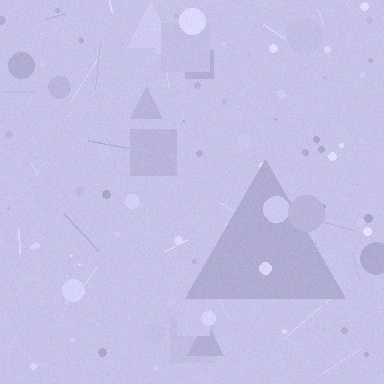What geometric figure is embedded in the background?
A triangle is embedded in the background.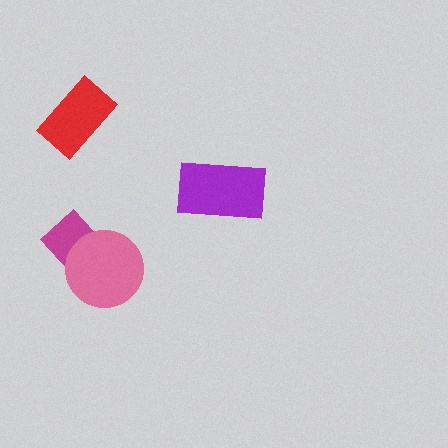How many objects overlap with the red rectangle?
0 objects overlap with the red rectangle.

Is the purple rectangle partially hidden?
No, no other shape covers it.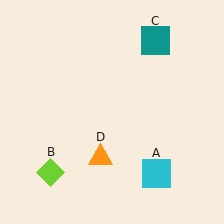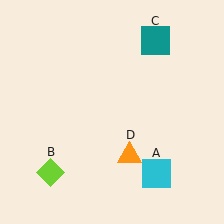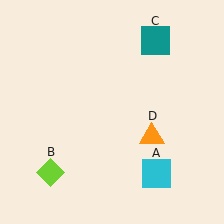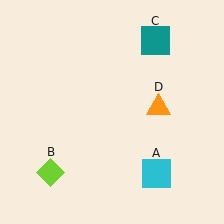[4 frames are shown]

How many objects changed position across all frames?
1 object changed position: orange triangle (object D).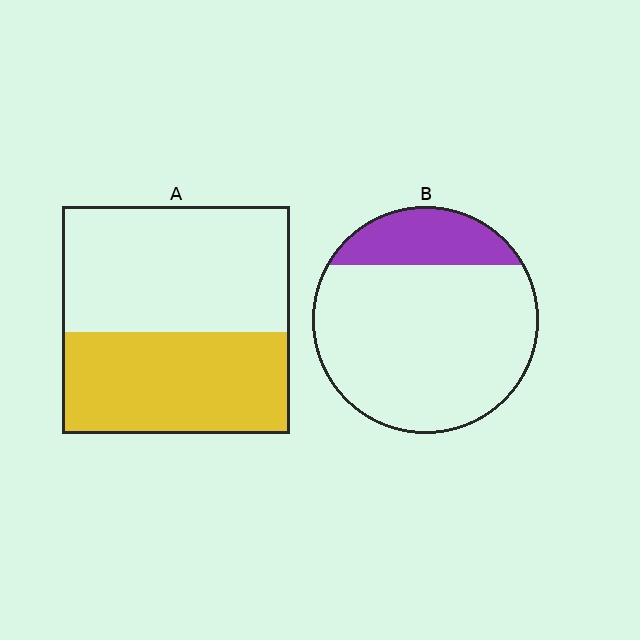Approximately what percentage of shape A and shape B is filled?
A is approximately 45% and B is approximately 20%.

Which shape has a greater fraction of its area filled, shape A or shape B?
Shape A.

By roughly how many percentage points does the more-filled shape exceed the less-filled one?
By roughly 25 percentage points (A over B).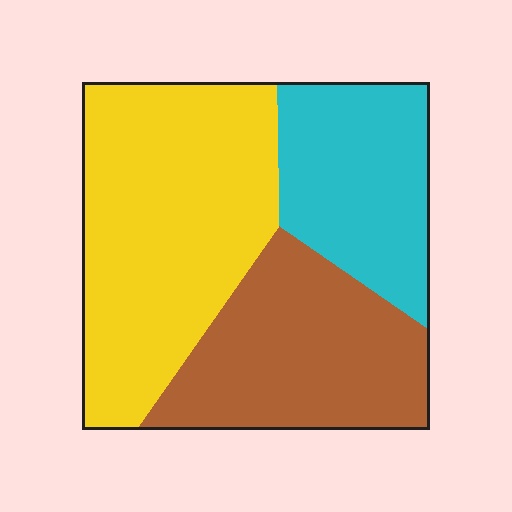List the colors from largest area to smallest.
From largest to smallest: yellow, brown, cyan.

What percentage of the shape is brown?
Brown covers 31% of the shape.